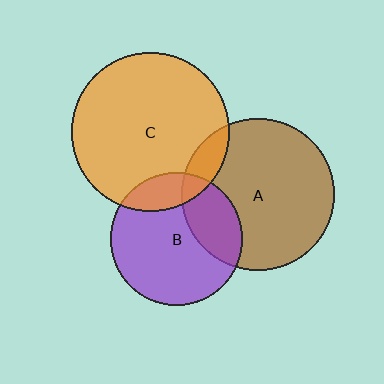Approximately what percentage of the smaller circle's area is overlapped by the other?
Approximately 25%.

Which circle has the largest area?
Circle C (orange).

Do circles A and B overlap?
Yes.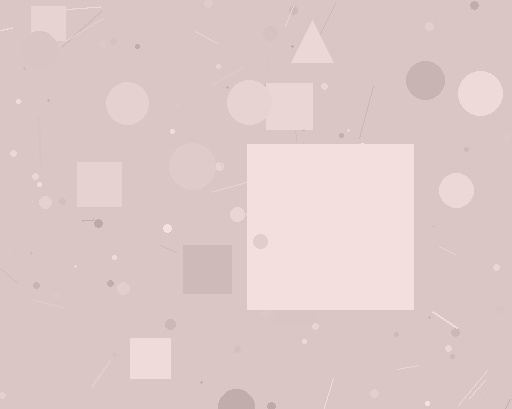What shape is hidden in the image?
A square is hidden in the image.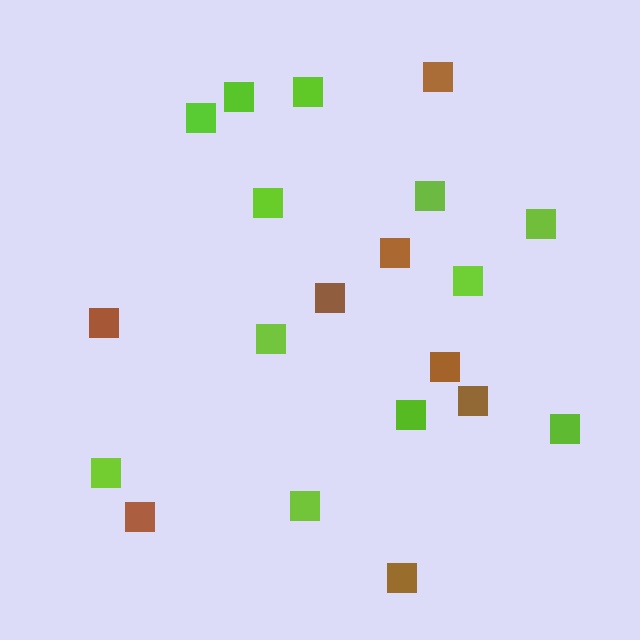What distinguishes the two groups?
There are 2 groups: one group of lime squares (12) and one group of brown squares (8).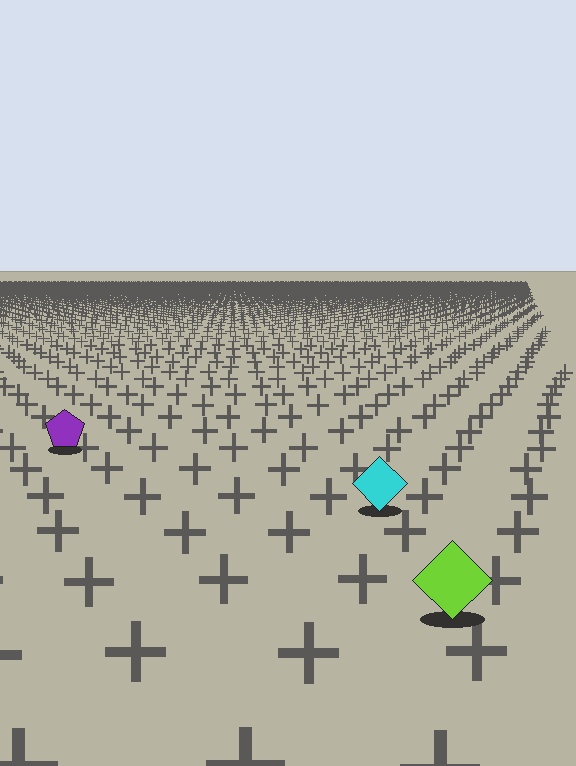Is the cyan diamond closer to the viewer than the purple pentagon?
Yes. The cyan diamond is closer — you can tell from the texture gradient: the ground texture is coarser near it.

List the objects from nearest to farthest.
From nearest to farthest: the lime diamond, the cyan diamond, the purple pentagon.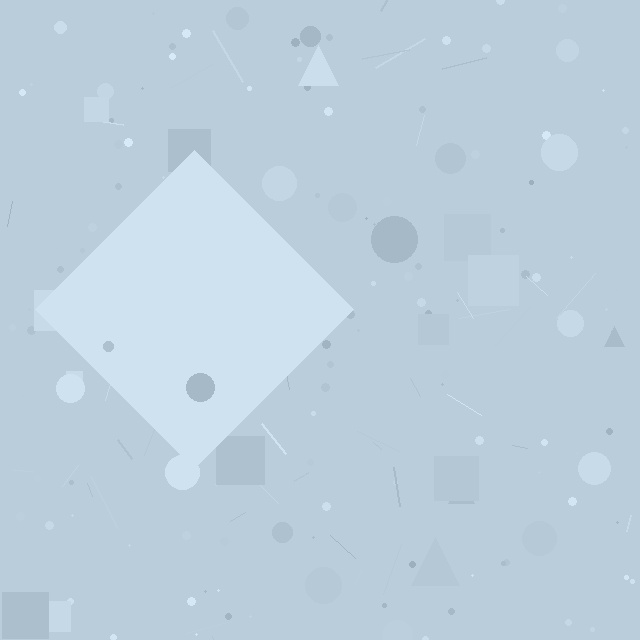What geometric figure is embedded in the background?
A diamond is embedded in the background.